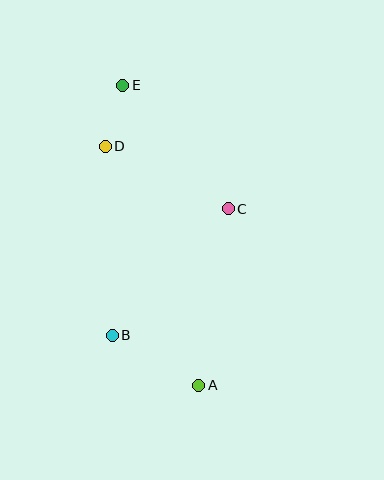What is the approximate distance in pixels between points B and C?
The distance between B and C is approximately 172 pixels.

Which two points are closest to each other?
Points D and E are closest to each other.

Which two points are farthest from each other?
Points A and E are farthest from each other.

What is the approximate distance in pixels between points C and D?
The distance between C and D is approximately 138 pixels.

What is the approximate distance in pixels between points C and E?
The distance between C and E is approximately 163 pixels.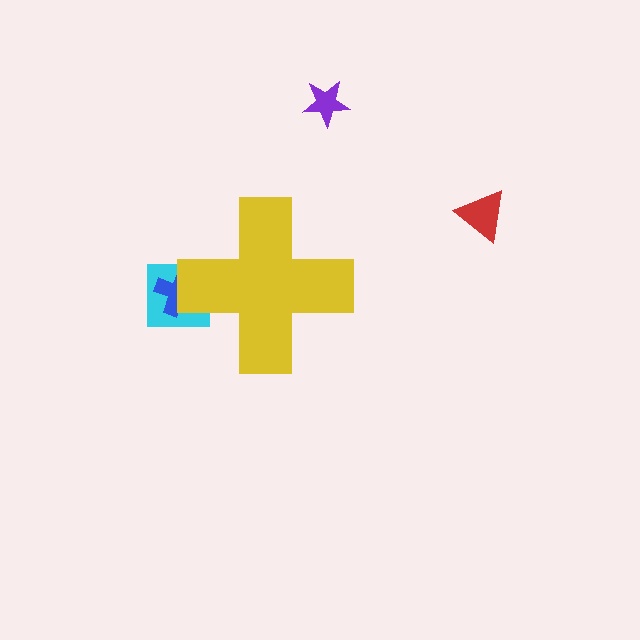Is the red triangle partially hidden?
No, the red triangle is fully visible.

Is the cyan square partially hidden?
Yes, the cyan square is partially hidden behind the yellow cross.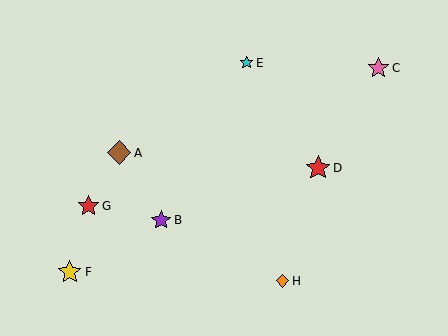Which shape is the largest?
The red star (labeled D) is the largest.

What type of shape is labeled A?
Shape A is a brown diamond.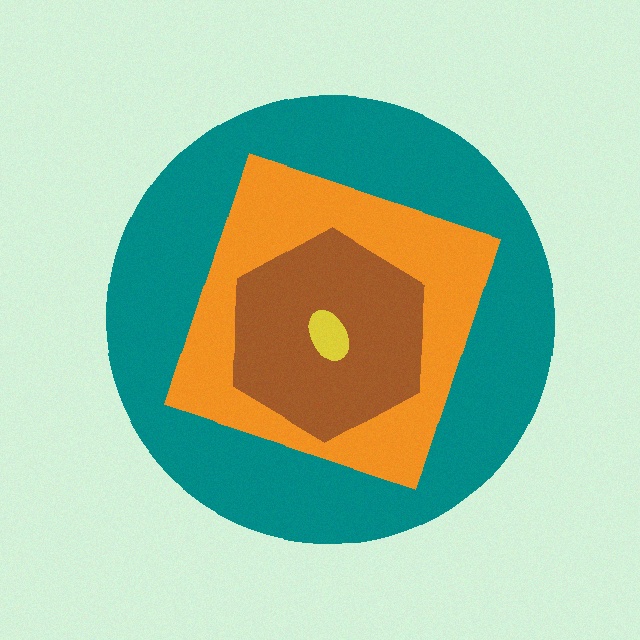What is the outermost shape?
The teal circle.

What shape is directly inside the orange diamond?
The brown hexagon.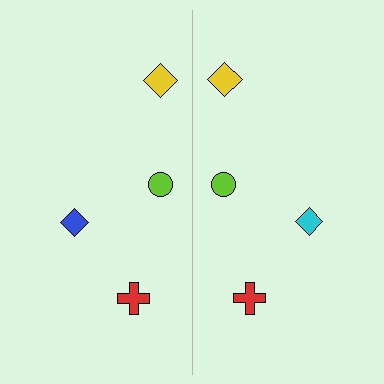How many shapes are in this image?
There are 8 shapes in this image.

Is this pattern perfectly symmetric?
No, the pattern is not perfectly symmetric. The cyan diamond on the right side breaks the symmetry — its mirror counterpart is blue.